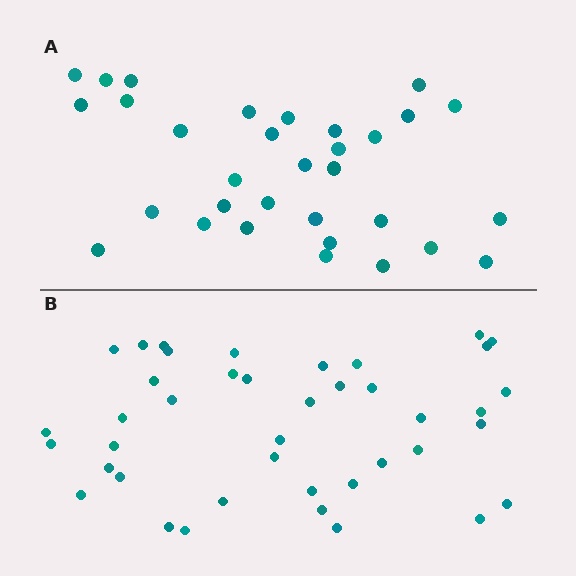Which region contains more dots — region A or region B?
Region B (the bottom region) has more dots.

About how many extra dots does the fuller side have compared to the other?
Region B has roughly 8 or so more dots than region A.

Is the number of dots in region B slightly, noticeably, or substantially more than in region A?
Region B has noticeably more, but not dramatically so. The ratio is roughly 1.3 to 1.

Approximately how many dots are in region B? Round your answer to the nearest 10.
About 40 dots. (The exact count is 41, which rounds to 40.)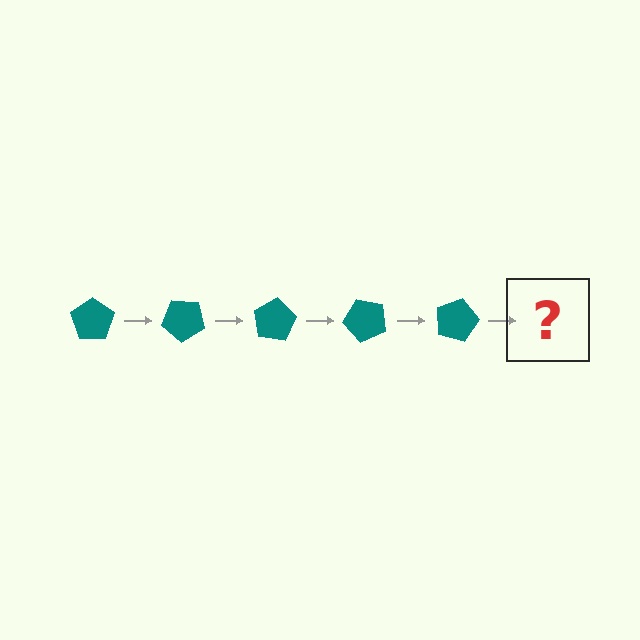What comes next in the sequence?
The next element should be a teal pentagon rotated 200 degrees.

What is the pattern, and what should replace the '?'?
The pattern is that the pentagon rotates 40 degrees each step. The '?' should be a teal pentagon rotated 200 degrees.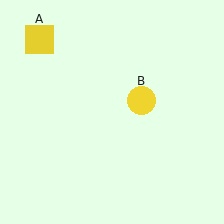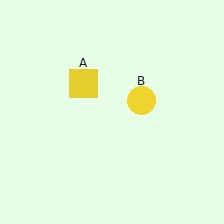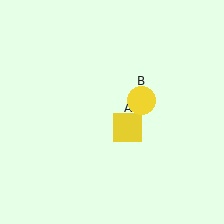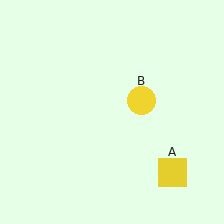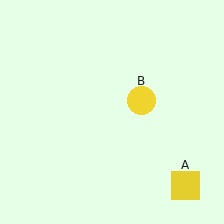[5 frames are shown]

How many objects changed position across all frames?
1 object changed position: yellow square (object A).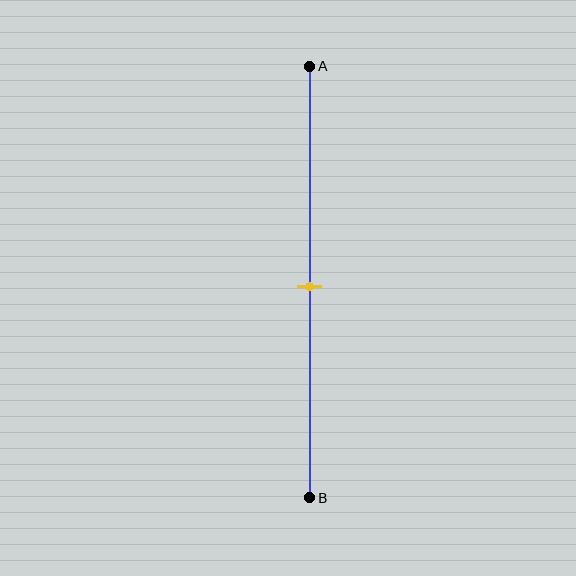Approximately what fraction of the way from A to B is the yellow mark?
The yellow mark is approximately 50% of the way from A to B.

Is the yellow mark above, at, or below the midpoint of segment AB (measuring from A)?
The yellow mark is approximately at the midpoint of segment AB.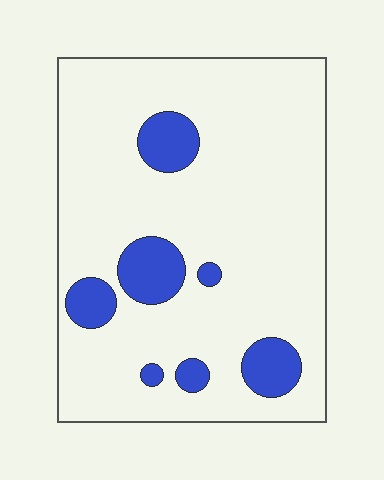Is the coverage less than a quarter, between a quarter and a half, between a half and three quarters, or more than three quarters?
Less than a quarter.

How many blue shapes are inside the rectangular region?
7.